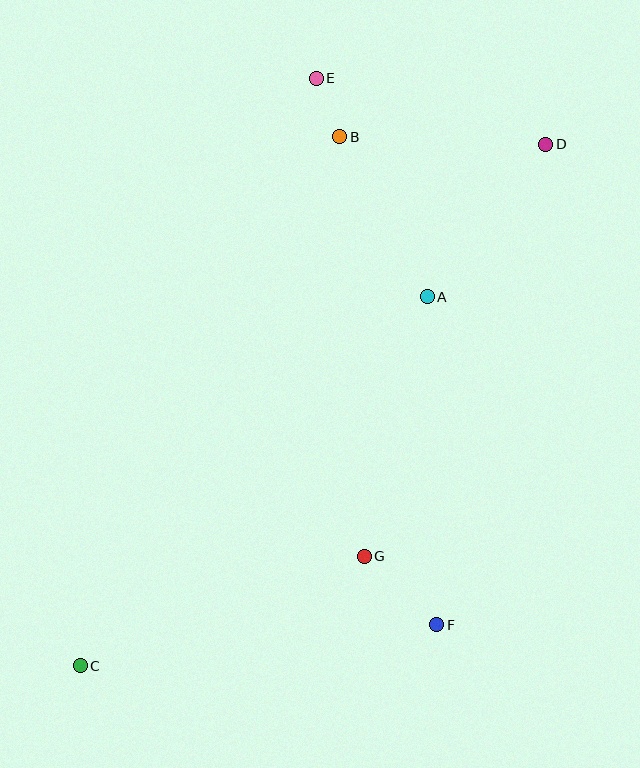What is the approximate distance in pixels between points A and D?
The distance between A and D is approximately 193 pixels.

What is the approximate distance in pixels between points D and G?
The distance between D and G is approximately 450 pixels.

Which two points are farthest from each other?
Points C and D are farthest from each other.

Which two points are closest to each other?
Points B and E are closest to each other.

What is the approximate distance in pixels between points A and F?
The distance between A and F is approximately 328 pixels.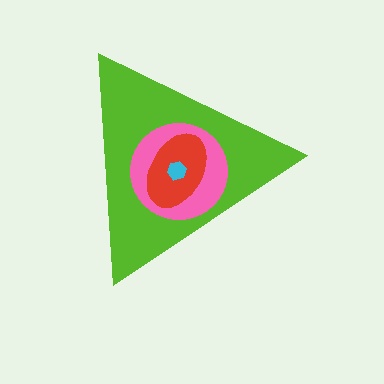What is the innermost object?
The cyan hexagon.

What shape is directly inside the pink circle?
The red ellipse.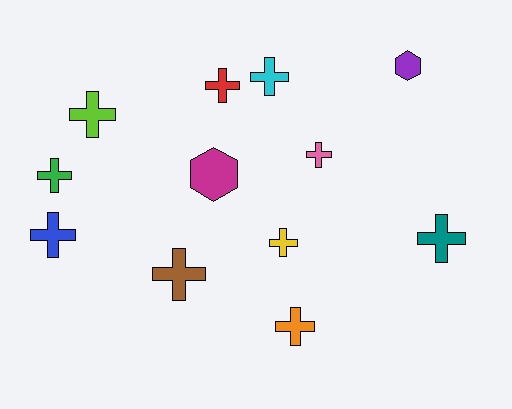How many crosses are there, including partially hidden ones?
There are 10 crosses.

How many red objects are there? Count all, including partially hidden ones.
There is 1 red object.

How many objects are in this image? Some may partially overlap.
There are 12 objects.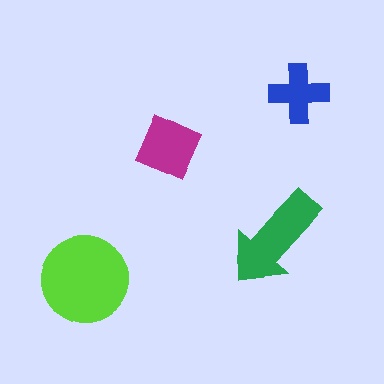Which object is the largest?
The lime circle.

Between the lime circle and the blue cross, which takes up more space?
The lime circle.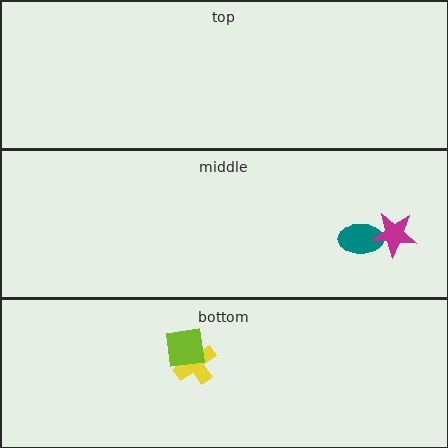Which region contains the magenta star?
The middle region.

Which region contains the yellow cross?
The bottom region.